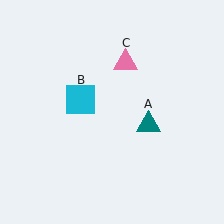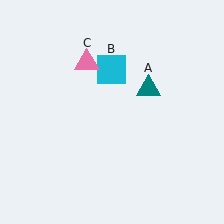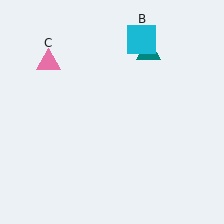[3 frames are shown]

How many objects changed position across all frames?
3 objects changed position: teal triangle (object A), cyan square (object B), pink triangle (object C).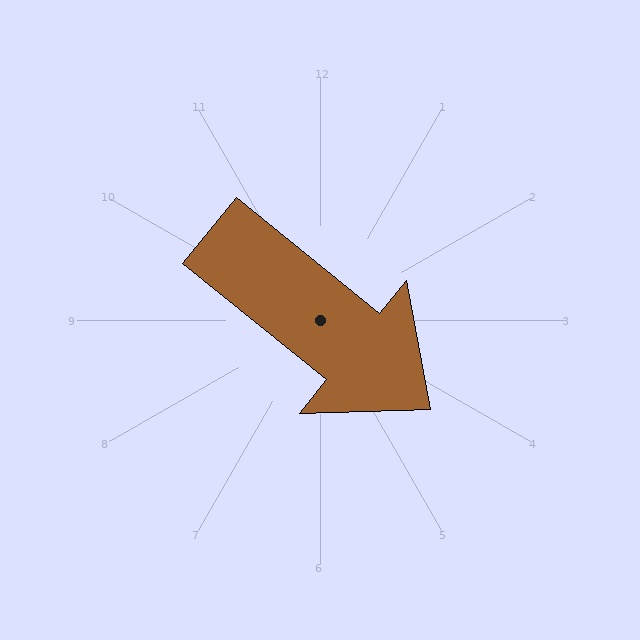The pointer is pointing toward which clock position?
Roughly 4 o'clock.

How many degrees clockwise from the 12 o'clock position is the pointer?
Approximately 129 degrees.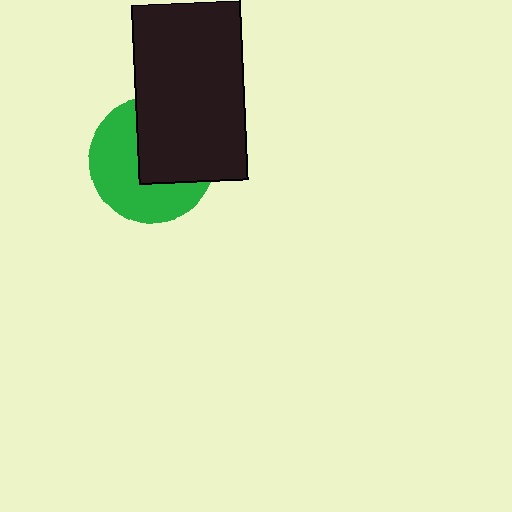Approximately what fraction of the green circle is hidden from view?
Roughly 47% of the green circle is hidden behind the black rectangle.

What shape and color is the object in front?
The object in front is a black rectangle.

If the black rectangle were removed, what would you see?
You would see the complete green circle.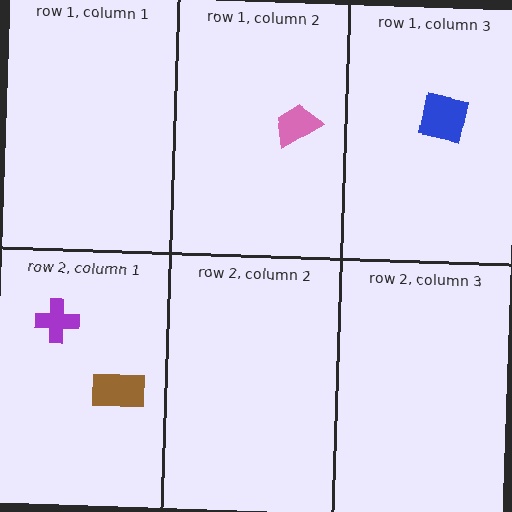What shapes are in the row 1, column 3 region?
The blue square.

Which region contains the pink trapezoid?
The row 1, column 2 region.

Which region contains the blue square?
The row 1, column 3 region.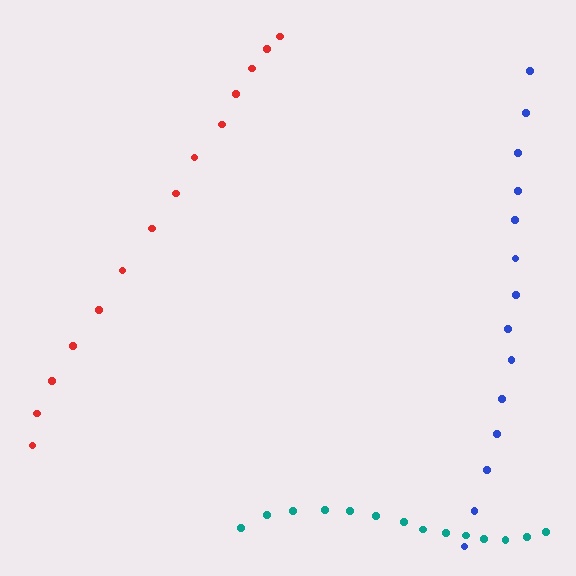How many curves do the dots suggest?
There are 3 distinct paths.